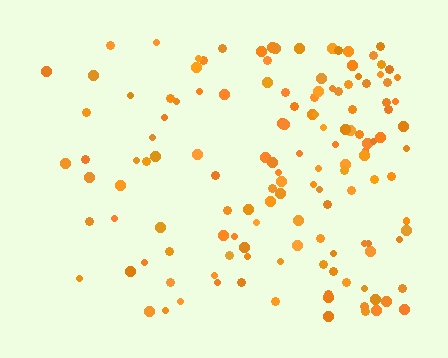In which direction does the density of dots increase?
From left to right, with the right side densest.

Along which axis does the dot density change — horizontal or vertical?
Horizontal.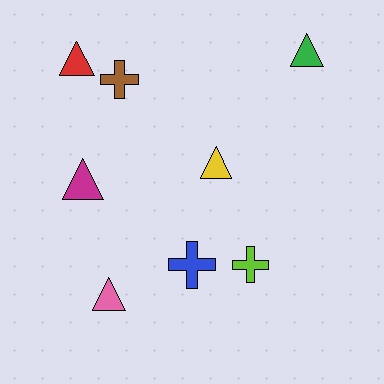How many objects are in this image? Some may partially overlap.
There are 8 objects.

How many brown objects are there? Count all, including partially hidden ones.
There is 1 brown object.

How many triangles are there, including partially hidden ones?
There are 5 triangles.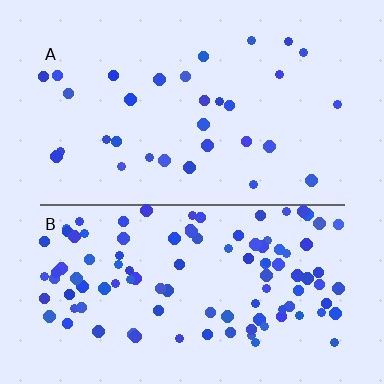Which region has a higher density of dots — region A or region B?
B (the bottom).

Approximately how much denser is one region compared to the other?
Approximately 3.5× — region B over region A.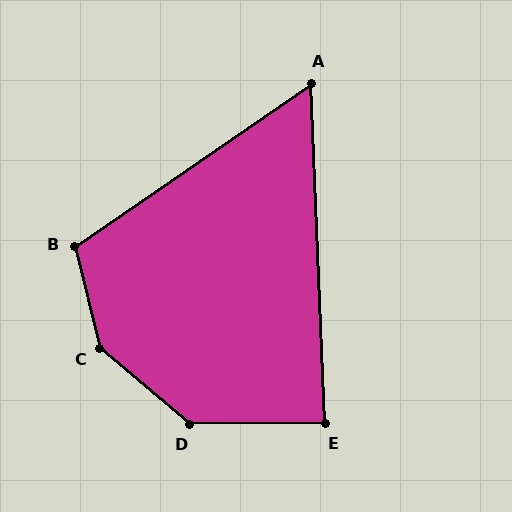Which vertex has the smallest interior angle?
A, at approximately 58 degrees.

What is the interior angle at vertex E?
Approximately 88 degrees (approximately right).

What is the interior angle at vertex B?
Approximately 111 degrees (obtuse).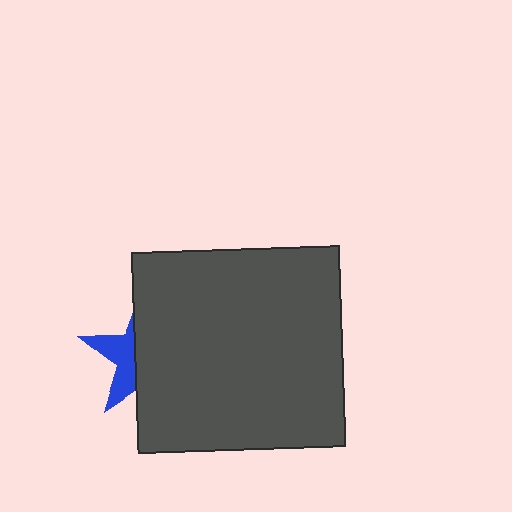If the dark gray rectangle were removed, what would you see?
You would see the complete blue star.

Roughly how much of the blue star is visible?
A small part of it is visible (roughly 37%).